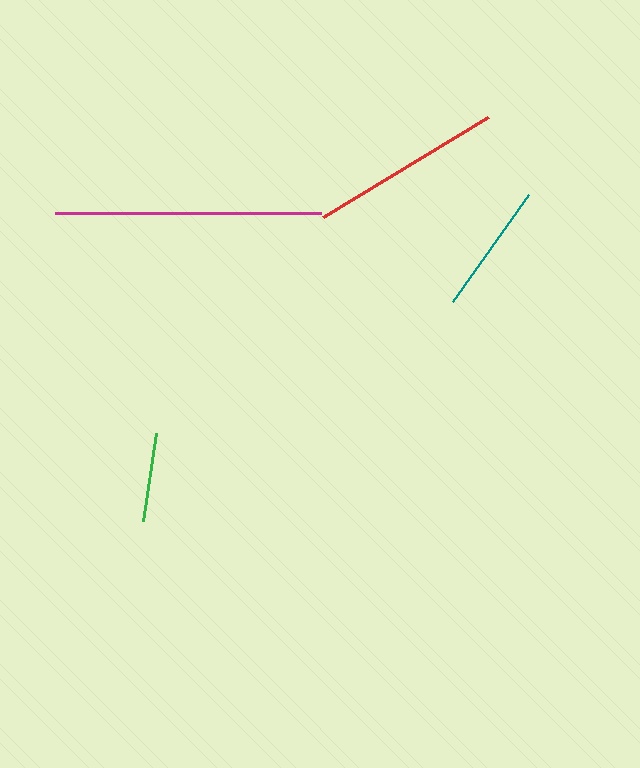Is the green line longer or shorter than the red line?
The red line is longer than the green line.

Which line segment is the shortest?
The green line is the shortest at approximately 89 pixels.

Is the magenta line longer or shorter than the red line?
The magenta line is longer than the red line.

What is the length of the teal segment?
The teal segment is approximately 131 pixels long.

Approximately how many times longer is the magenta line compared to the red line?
The magenta line is approximately 1.4 times the length of the red line.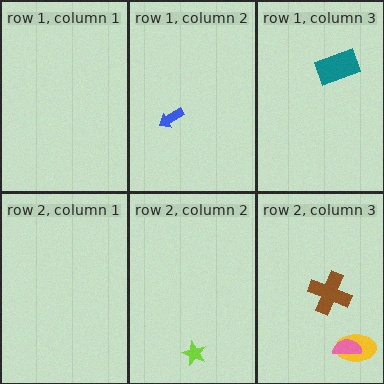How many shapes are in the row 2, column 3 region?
3.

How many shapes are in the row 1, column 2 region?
1.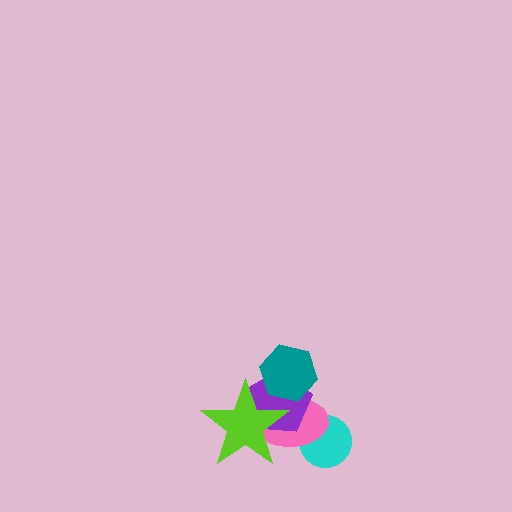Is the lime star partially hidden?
No, no other shape covers it.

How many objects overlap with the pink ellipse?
4 objects overlap with the pink ellipse.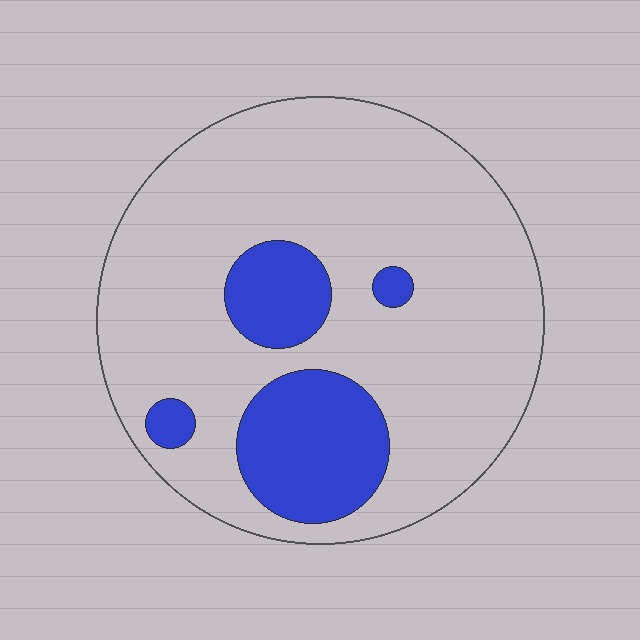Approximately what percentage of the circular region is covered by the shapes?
Approximately 20%.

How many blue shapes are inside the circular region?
4.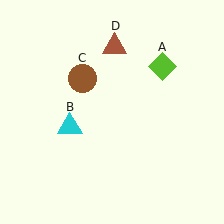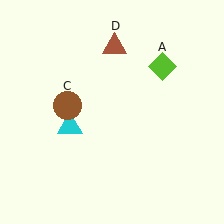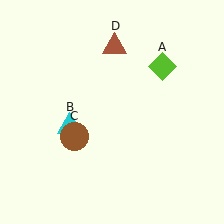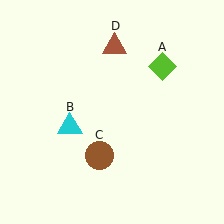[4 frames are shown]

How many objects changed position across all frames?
1 object changed position: brown circle (object C).